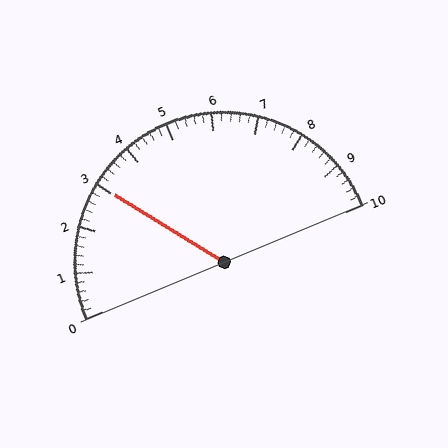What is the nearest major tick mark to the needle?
The nearest major tick mark is 3.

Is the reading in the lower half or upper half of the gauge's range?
The reading is in the lower half of the range (0 to 10).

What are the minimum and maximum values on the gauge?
The gauge ranges from 0 to 10.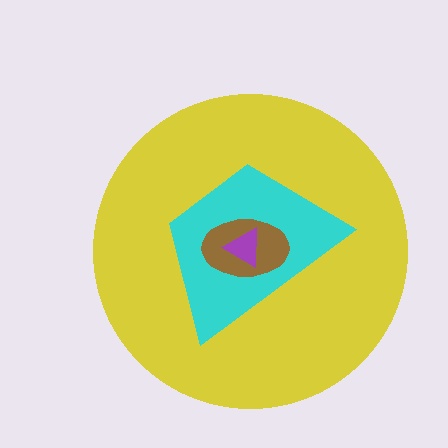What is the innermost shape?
The purple triangle.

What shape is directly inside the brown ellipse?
The purple triangle.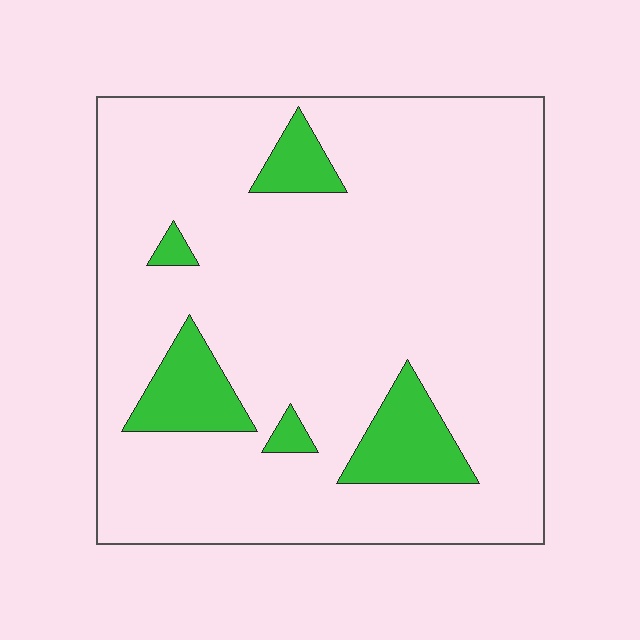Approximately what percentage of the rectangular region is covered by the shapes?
Approximately 10%.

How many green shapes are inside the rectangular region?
5.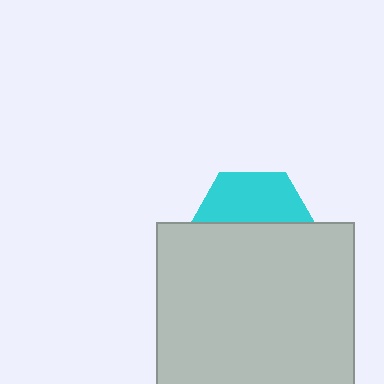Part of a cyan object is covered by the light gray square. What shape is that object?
It is a hexagon.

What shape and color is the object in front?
The object in front is a light gray square.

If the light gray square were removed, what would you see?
You would see the complete cyan hexagon.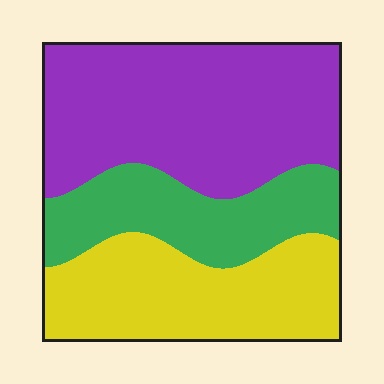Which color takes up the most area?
Purple, at roughly 45%.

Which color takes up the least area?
Green, at roughly 25%.